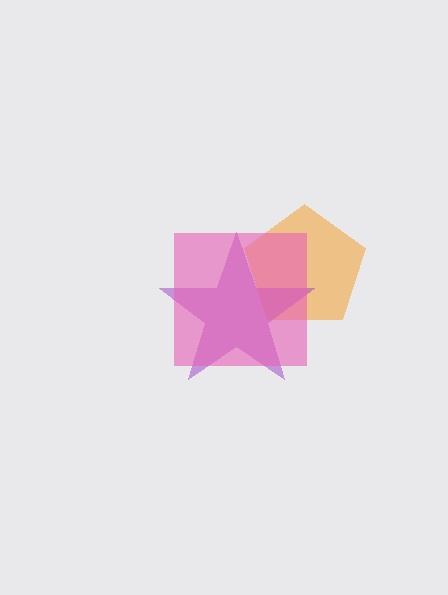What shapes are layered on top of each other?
The layered shapes are: an orange pentagon, a purple star, a pink square.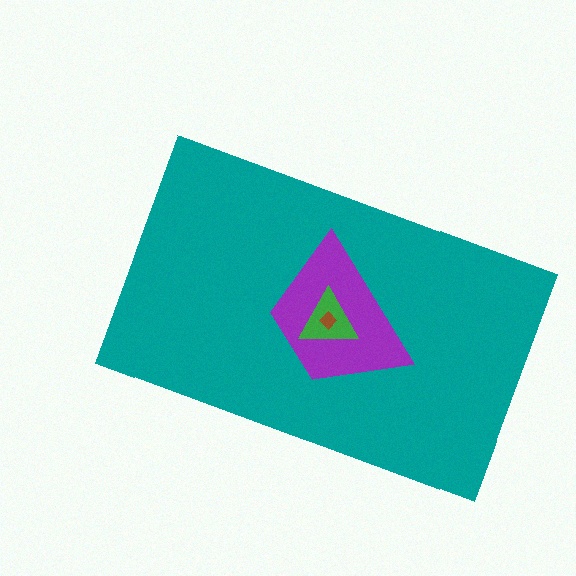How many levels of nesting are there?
4.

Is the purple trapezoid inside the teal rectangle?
Yes.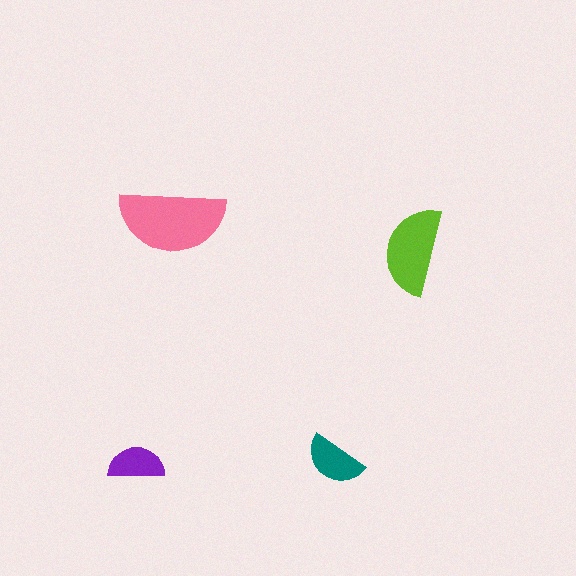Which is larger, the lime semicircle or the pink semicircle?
The pink one.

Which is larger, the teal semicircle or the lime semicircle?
The lime one.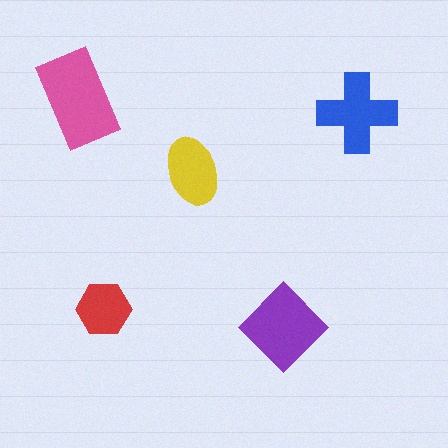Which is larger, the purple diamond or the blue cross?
The purple diamond.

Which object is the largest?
The pink rectangle.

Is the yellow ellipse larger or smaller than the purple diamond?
Smaller.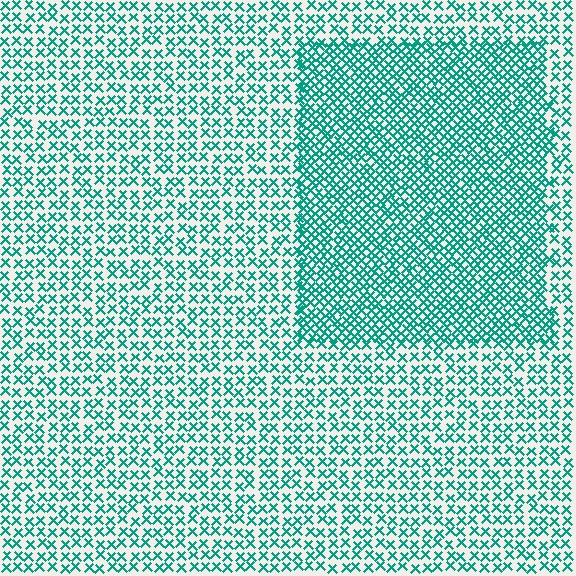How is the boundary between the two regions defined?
The boundary is defined by a change in element density (approximately 1.9x ratio). All elements are the same color, size, and shape.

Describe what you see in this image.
The image contains small teal elements arranged at two different densities. A rectangle-shaped region is visible where the elements are more densely packed than the surrounding area.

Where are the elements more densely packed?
The elements are more densely packed inside the rectangle boundary.